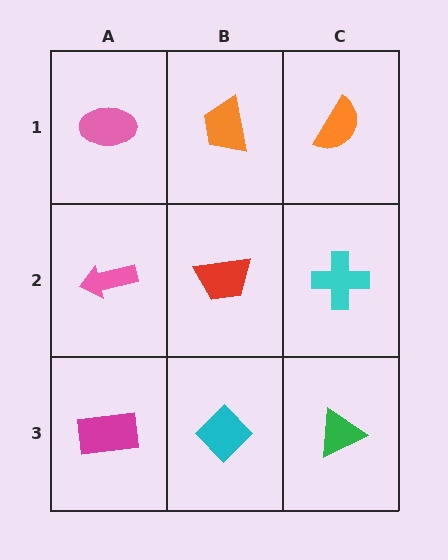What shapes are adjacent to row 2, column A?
A pink ellipse (row 1, column A), a magenta rectangle (row 3, column A), a red trapezoid (row 2, column B).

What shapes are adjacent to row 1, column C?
A cyan cross (row 2, column C), an orange trapezoid (row 1, column B).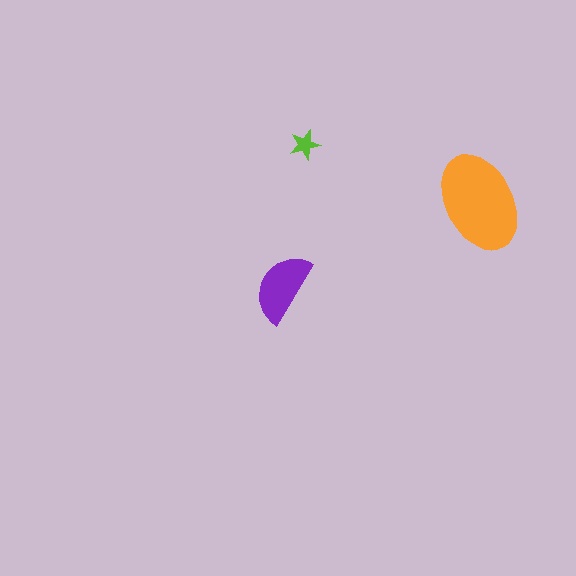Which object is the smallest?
The lime star.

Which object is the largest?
The orange ellipse.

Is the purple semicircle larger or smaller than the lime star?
Larger.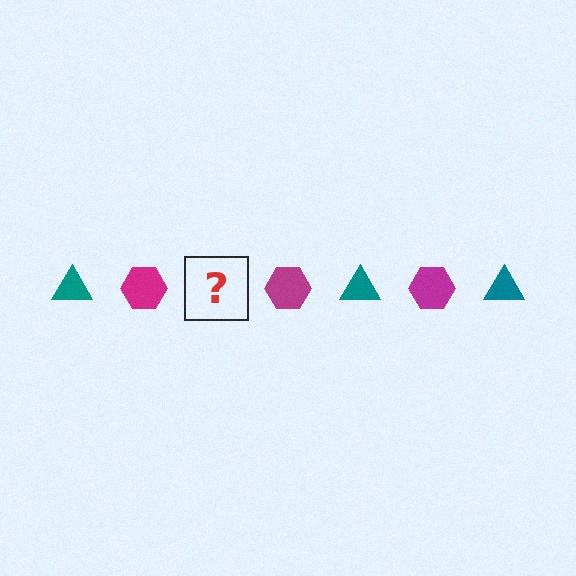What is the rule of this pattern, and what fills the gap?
The rule is that the pattern alternates between teal triangle and magenta hexagon. The gap should be filled with a teal triangle.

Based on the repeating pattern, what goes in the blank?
The blank should be a teal triangle.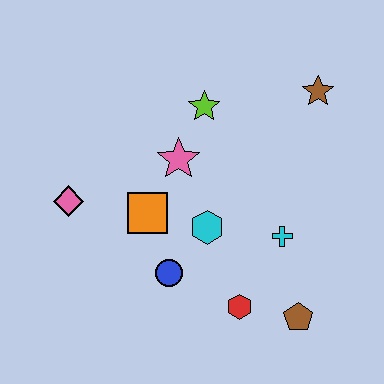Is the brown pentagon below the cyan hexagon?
Yes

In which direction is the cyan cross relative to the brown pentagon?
The cyan cross is above the brown pentagon.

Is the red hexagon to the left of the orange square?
No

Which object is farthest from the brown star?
The pink diamond is farthest from the brown star.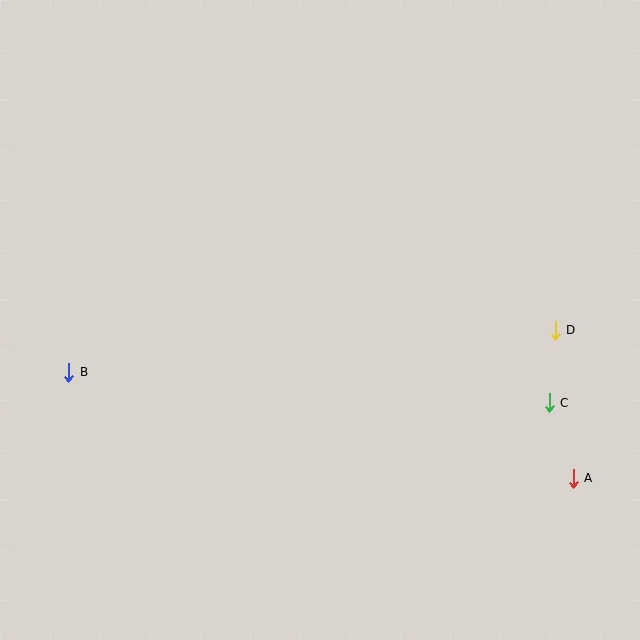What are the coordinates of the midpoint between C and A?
The midpoint between C and A is at (561, 440).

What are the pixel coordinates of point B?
Point B is at (69, 372).